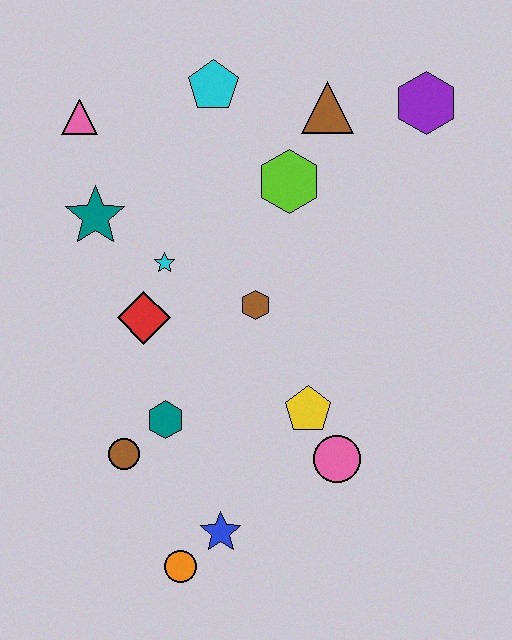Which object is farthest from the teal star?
The orange circle is farthest from the teal star.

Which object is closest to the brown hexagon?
The cyan star is closest to the brown hexagon.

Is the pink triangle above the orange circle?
Yes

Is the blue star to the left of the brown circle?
No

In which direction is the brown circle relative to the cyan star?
The brown circle is below the cyan star.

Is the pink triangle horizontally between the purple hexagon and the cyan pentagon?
No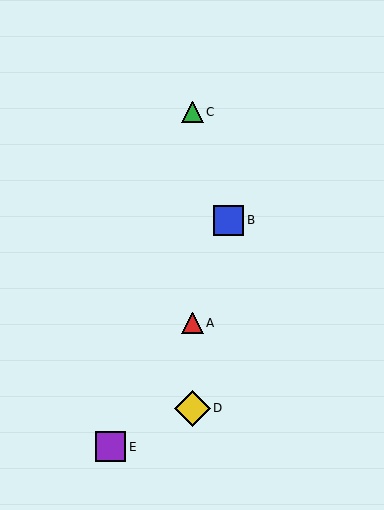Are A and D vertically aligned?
Yes, both are at x≈193.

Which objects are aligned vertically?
Objects A, C, D are aligned vertically.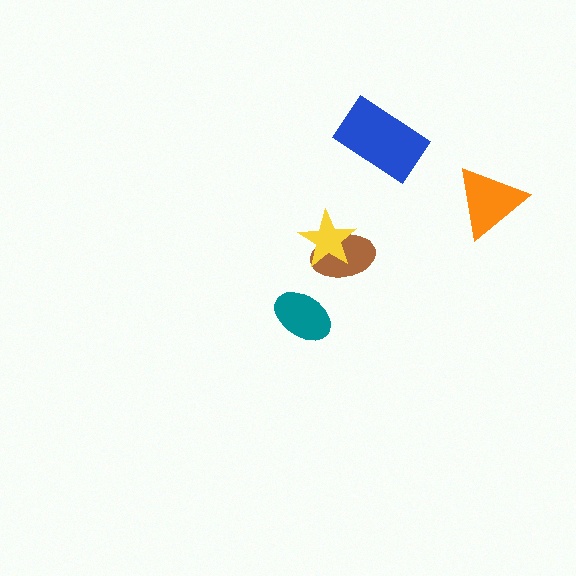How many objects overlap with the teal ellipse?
0 objects overlap with the teal ellipse.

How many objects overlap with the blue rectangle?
0 objects overlap with the blue rectangle.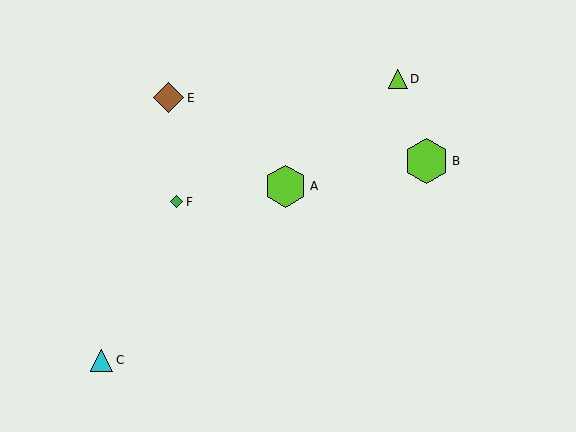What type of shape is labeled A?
Shape A is a lime hexagon.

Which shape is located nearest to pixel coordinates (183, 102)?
The brown diamond (labeled E) at (169, 98) is nearest to that location.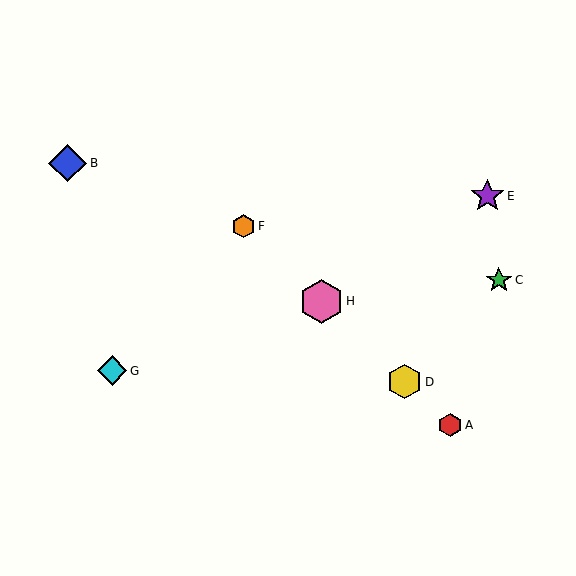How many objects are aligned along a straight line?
4 objects (A, D, F, H) are aligned along a straight line.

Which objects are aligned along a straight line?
Objects A, D, F, H are aligned along a straight line.